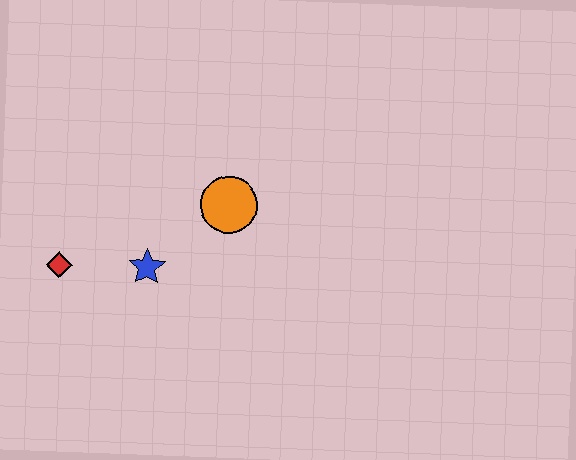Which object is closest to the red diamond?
The blue star is closest to the red diamond.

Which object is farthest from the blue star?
The orange circle is farthest from the blue star.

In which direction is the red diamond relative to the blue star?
The red diamond is to the left of the blue star.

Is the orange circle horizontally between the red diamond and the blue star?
No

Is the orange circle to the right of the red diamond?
Yes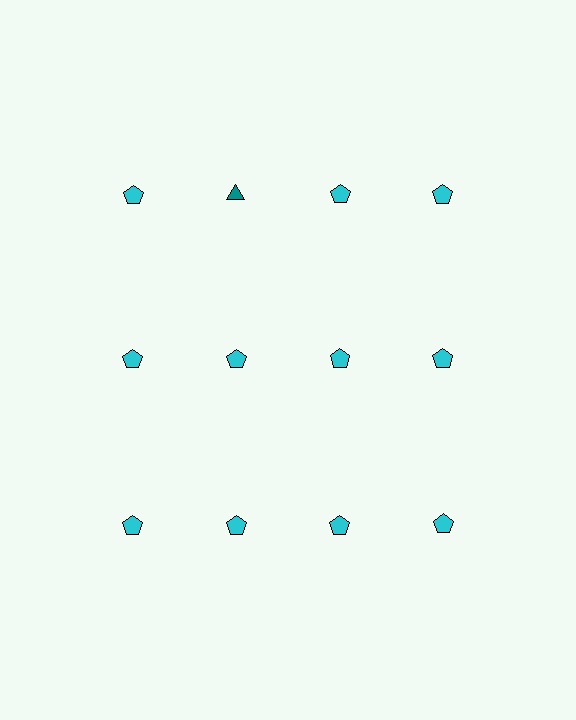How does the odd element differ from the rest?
It differs in both color (teal instead of cyan) and shape (triangle instead of pentagon).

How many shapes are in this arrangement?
There are 12 shapes arranged in a grid pattern.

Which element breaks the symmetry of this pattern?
The teal triangle in the top row, second from left column breaks the symmetry. All other shapes are cyan pentagons.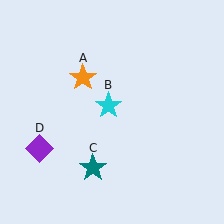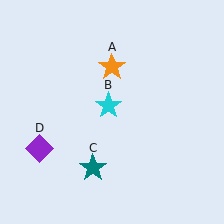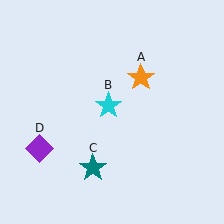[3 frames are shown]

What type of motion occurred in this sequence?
The orange star (object A) rotated clockwise around the center of the scene.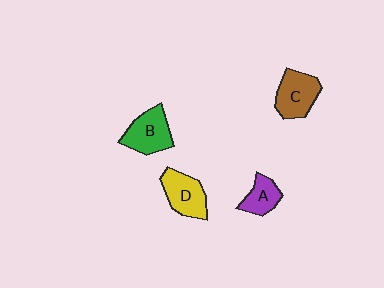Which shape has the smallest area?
Shape A (purple).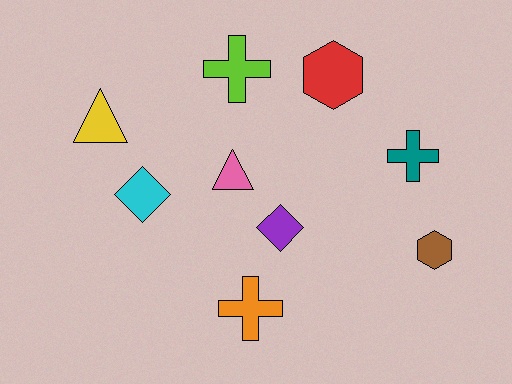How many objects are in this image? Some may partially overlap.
There are 9 objects.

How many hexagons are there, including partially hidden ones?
There are 2 hexagons.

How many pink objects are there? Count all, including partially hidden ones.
There is 1 pink object.